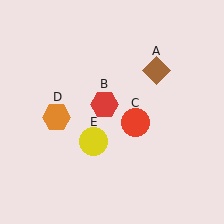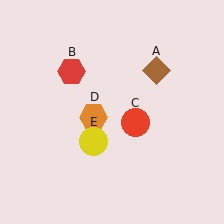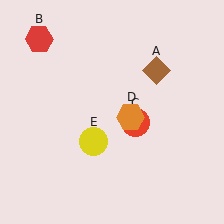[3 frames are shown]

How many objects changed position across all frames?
2 objects changed position: red hexagon (object B), orange hexagon (object D).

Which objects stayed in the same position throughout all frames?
Brown diamond (object A) and red circle (object C) and yellow circle (object E) remained stationary.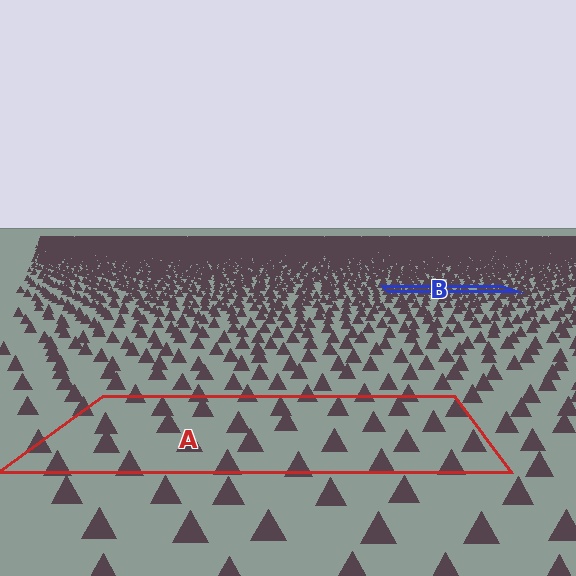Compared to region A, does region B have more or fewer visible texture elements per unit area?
Region B has more texture elements per unit area — they are packed more densely because it is farther away.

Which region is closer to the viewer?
Region A is closer. The texture elements there are larger and more spread out.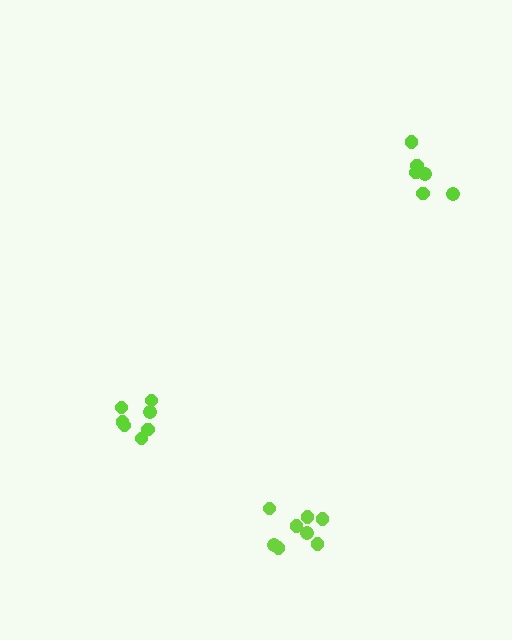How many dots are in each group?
Group 1: 7 dots, Group 2: 8 dots, Group 3: 6 dots (21 total).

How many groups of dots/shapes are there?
There are 3 groups.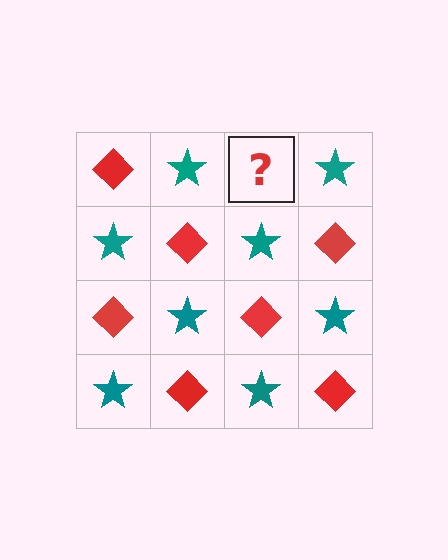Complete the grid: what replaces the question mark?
The question mark should be replaced with a red diamond.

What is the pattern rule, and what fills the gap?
The rule is that it alternates red diamond and teal star in a checkerboard pattern. The gap should be filled with a red diamond.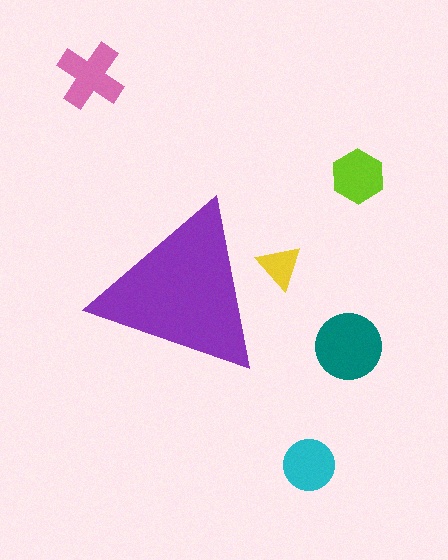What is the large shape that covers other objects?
A purple triangle.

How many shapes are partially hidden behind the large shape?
1 shape is partially hidden.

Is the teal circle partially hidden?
No, the teal circle is fully visible.